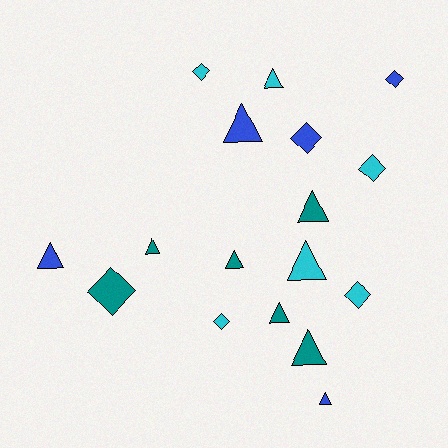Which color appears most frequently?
Cyan, with 6 objects.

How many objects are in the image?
There are 17 objects.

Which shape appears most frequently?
Triangle, with 10 objects.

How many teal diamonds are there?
There is 1 teal diamond.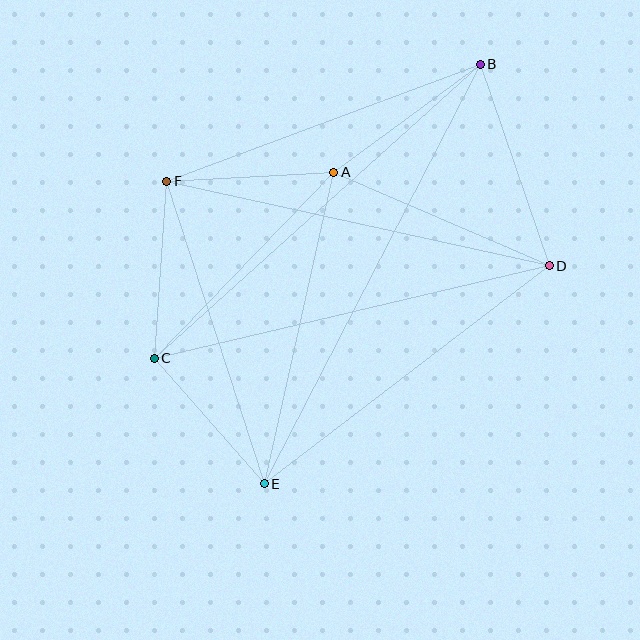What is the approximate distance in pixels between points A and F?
The distance between A and F is approximately 167 pixels.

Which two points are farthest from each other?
Points B and E are farthest from each other.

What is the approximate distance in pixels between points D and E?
The distance between D and E is approximately 359 pixels.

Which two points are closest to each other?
Points C and E are closest to each other.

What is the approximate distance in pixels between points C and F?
The distance between C and F is approximately 177 pixels.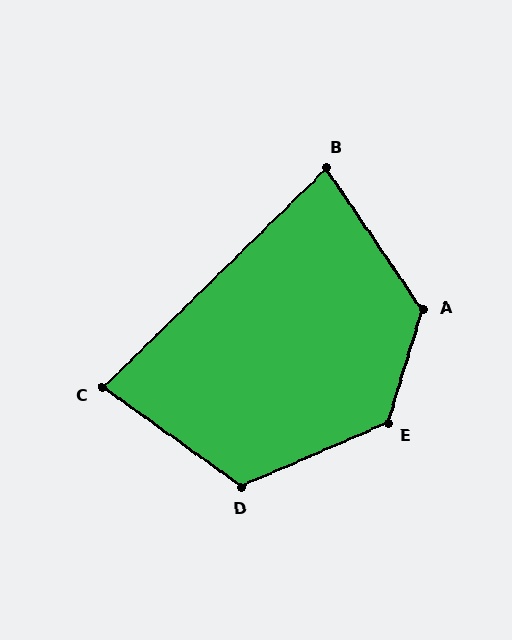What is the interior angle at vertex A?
Approximately 129 degrees (obtuse).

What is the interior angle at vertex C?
Approximately 80 degrees (acute).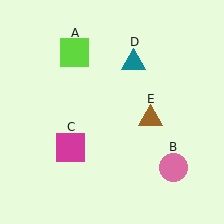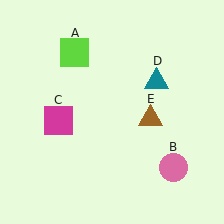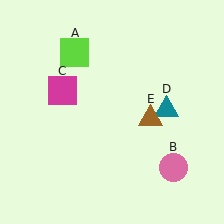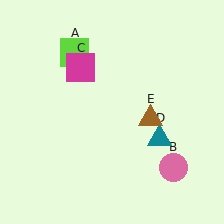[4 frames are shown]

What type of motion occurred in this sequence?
The magenta square (object C), teal triangle (object D) rotated clockwise around the center of the scene.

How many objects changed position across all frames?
2 objects changed position: magenta square (object C), teal triangle (object D).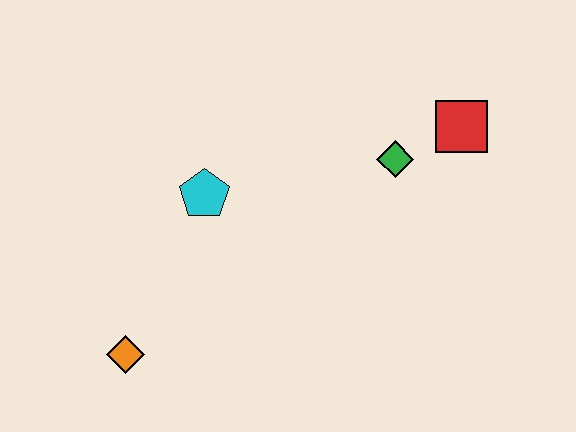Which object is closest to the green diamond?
The red square is closest to the green diamond.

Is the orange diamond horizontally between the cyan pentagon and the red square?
No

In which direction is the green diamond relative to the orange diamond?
The green diamond is to the right of the orange diamond.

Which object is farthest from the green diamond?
The orange diamond is farthest from the green diamond.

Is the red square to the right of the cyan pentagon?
Yes